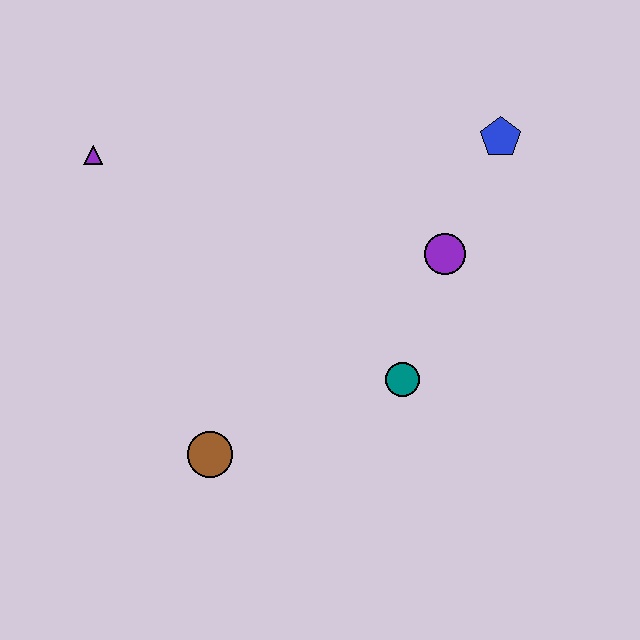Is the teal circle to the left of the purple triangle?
No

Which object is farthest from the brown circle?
The blue pentagon is farthest from the brown circle.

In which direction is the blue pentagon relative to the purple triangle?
The blue pentagon is to the right of the purple triangle.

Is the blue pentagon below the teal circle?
No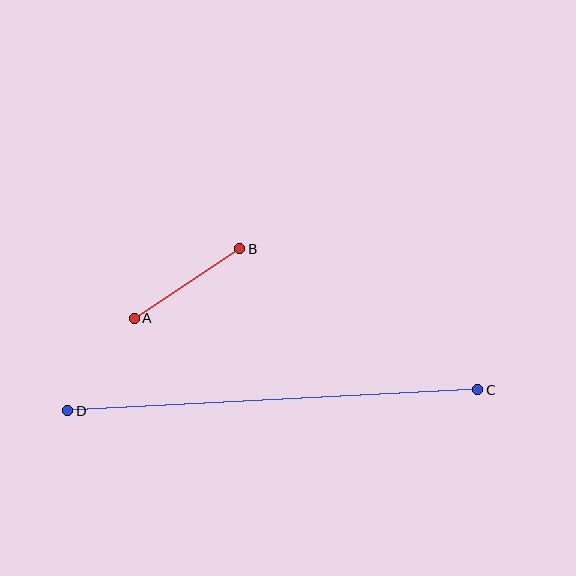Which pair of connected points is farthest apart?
Points C and D are farthest apart.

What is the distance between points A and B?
The distance is approximately 126 pixels.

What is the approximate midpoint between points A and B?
The midpoint is at approximately (187, 284) pixels.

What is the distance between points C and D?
The distance is approximately 410 pixels.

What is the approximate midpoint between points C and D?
The midpoint is at approximately (273, 400) pixels.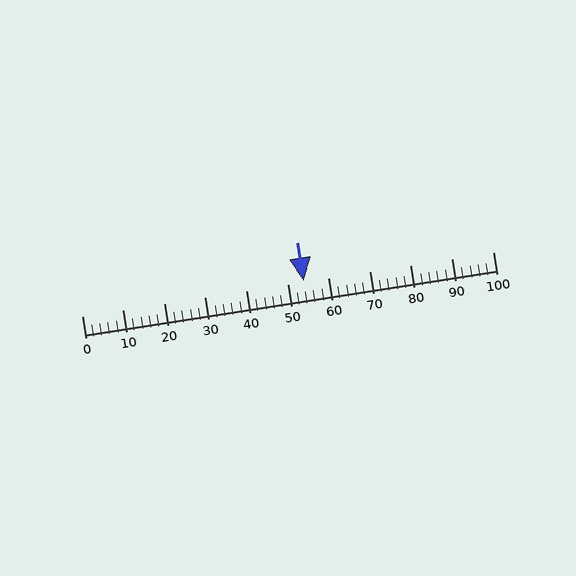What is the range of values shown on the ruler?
The ruler shows values from 0 to 100.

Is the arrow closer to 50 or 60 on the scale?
The arrow is closer to 50.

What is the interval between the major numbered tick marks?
The major tick marks are spaced 10 units apart.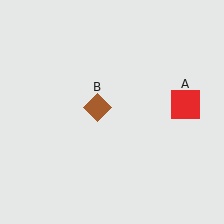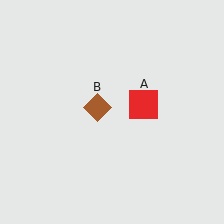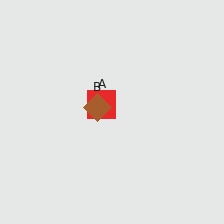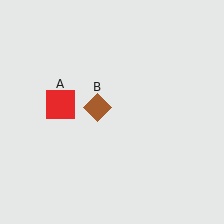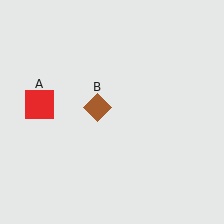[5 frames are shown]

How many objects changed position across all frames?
1 object changed position: red square (object A).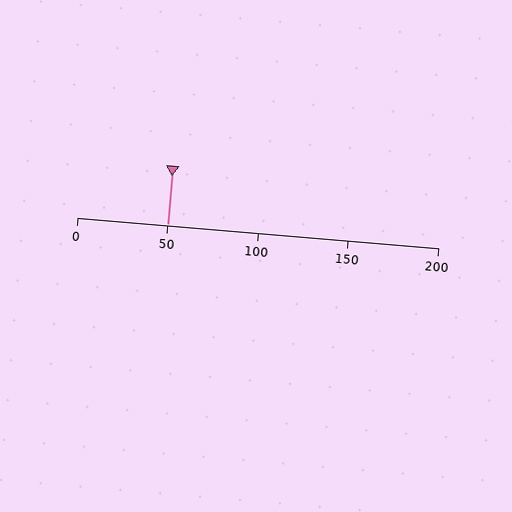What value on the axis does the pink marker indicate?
The marker indicates approximately 50.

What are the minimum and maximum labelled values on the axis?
The axis runs from 0 to 200.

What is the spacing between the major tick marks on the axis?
The major ticks are spaced 50 apart.